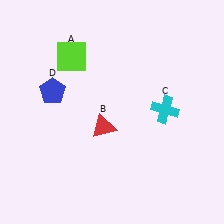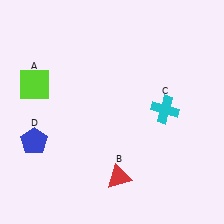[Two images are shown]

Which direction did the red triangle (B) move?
The red triangle (B) moved down.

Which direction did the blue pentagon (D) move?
The blue pentagon (D) moved down.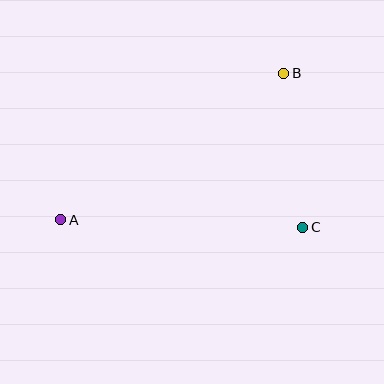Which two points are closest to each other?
Points B and C are closest to each other.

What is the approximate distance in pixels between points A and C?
The distance between A and C is approximately 242 pixels.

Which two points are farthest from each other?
Points A and B are farthest from each other.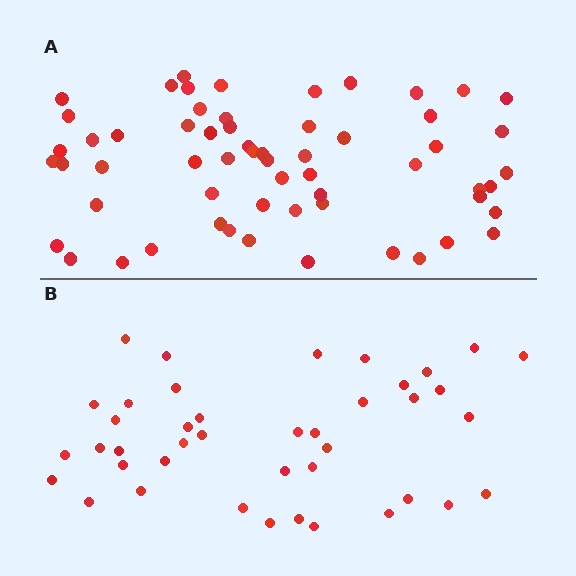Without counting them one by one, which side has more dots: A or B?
Region A (the top region) has more dots.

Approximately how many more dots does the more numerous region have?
Region A has approximately 20 more dots than region B.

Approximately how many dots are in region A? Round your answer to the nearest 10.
About 60 dots.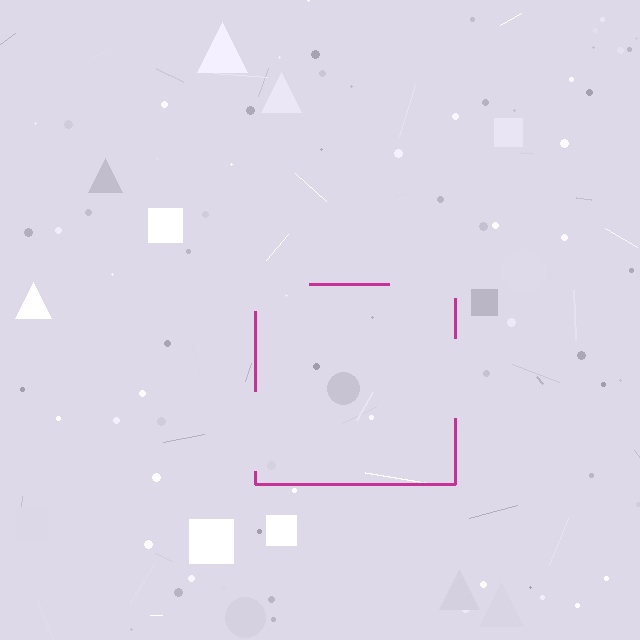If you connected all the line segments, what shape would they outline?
They would outline a square.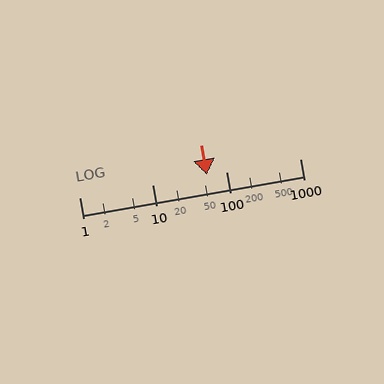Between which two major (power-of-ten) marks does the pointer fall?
The pointer is between 10 and 100.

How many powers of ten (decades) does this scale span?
The scale spans 3 decades, from 1 to 1000.